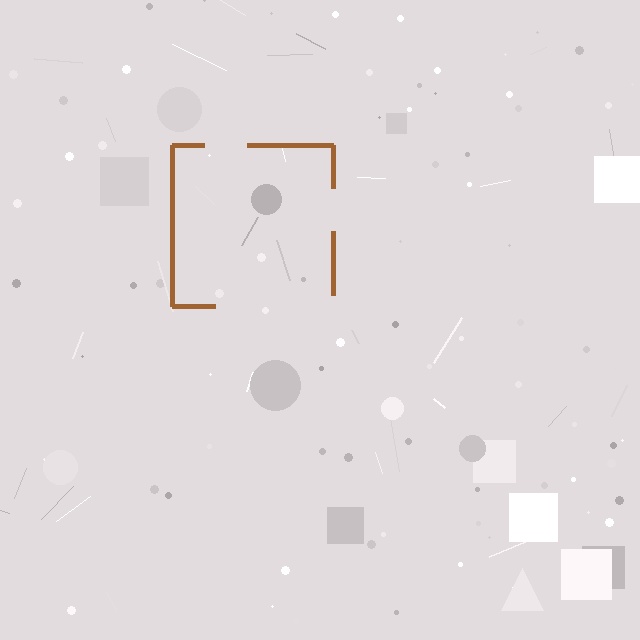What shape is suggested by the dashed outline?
The dashed outline suggests a square.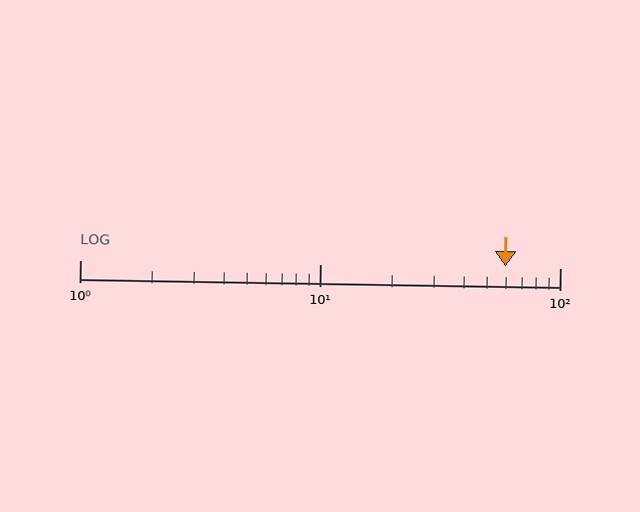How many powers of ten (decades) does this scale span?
The scale spans 2 decades, from 1 to 100.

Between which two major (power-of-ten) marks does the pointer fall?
The pointer is between 10 and 100.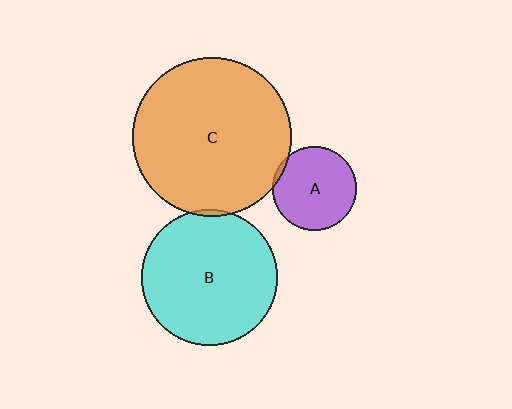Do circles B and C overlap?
Yes.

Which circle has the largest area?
Circle C (orange).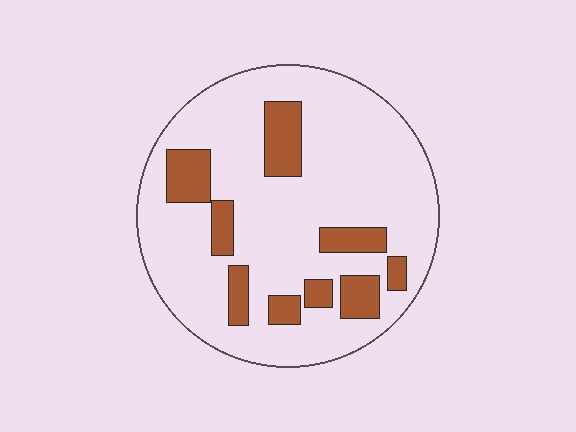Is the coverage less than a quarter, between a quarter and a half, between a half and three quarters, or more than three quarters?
Less than a quarter.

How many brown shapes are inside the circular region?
9.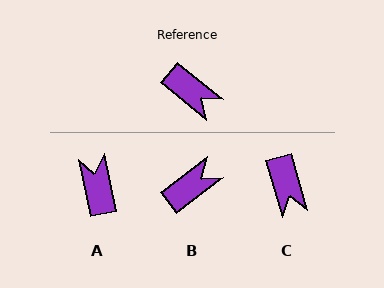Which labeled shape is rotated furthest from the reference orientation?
A, about 141 degrees away.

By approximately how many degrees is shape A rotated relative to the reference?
Approximately 141 degrees counter-clockwise.